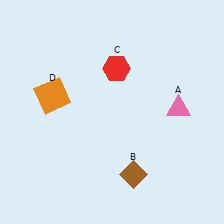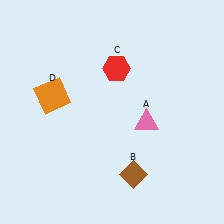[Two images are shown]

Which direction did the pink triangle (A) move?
The pink triangle (A) moved left.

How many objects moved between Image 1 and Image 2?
1 object moved between the two images.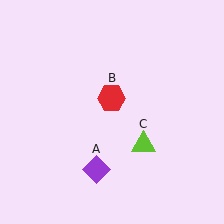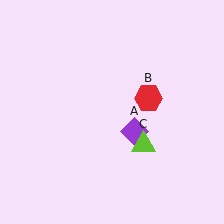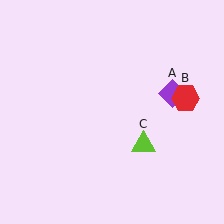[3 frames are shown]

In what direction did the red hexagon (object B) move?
The red hexagon (object B) moved right.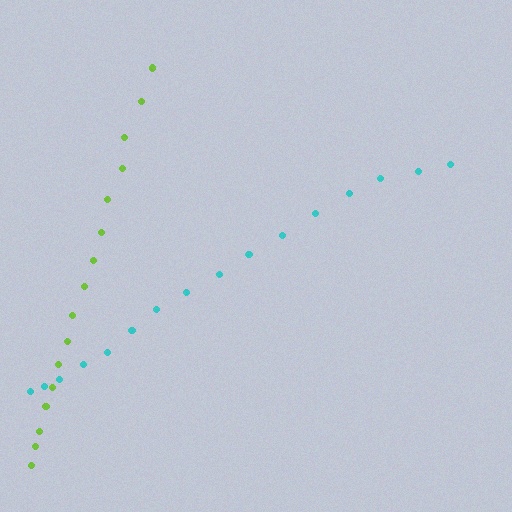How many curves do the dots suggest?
There are 2 distinct paths.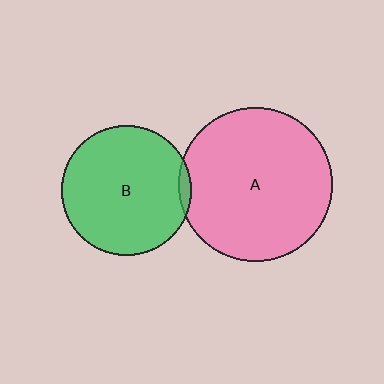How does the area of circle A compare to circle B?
Approximately 1.4 times.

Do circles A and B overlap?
Yes.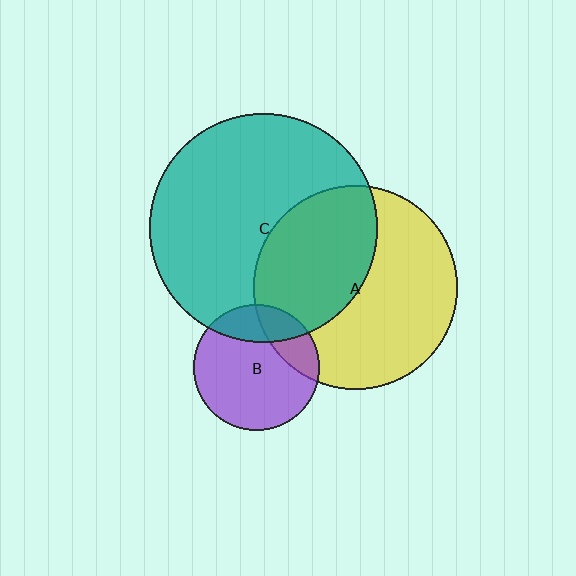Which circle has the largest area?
Circle C (teal).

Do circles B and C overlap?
Yes.